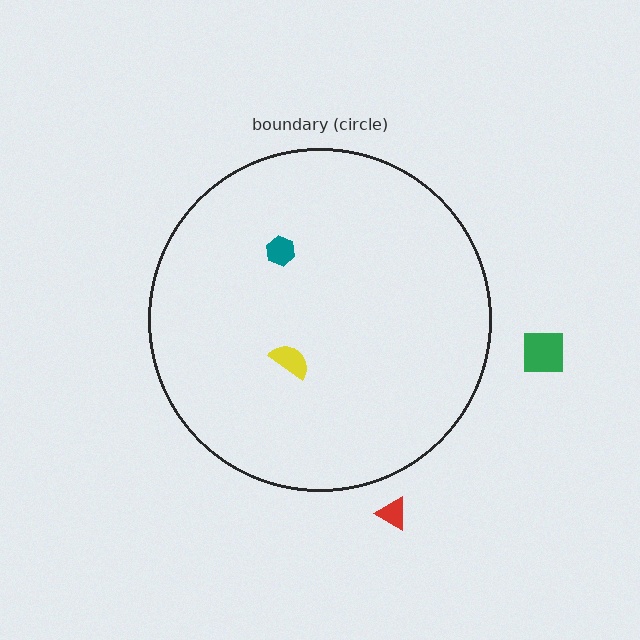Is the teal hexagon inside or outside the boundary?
Inside.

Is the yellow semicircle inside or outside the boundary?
Inside.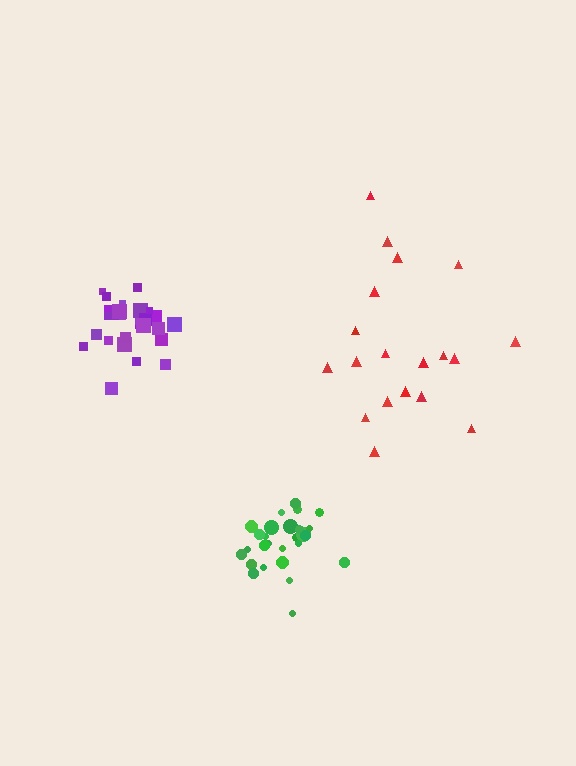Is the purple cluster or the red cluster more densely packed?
Purple.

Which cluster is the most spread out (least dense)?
Red.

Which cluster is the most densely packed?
Green.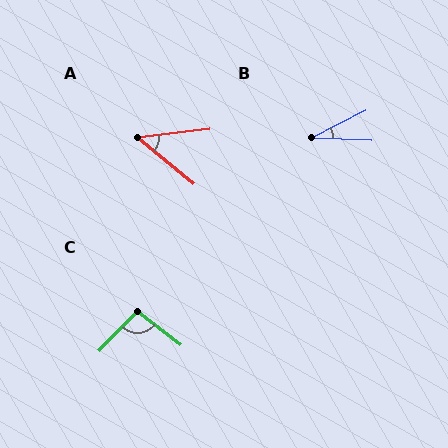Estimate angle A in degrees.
Approximately 46 degrees.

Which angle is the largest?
C, at approximately 97 degrees.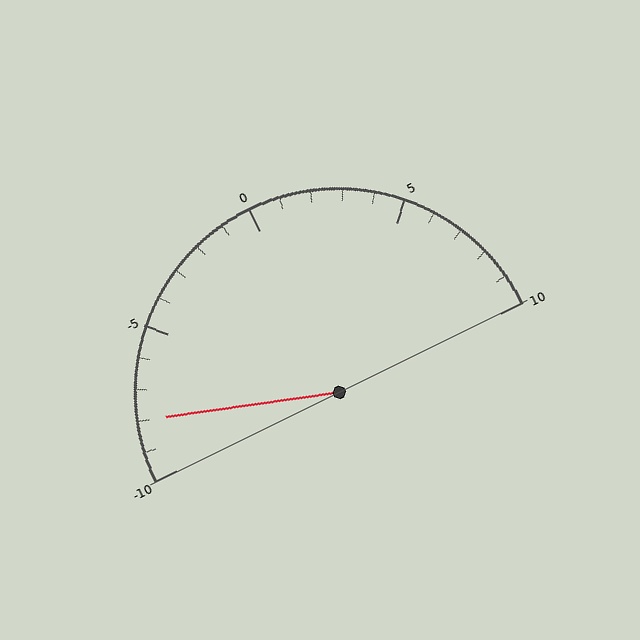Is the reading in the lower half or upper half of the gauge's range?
The reading is in the lower half of the range (-10 to 10).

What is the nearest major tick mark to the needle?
The nearest major tick mark is -10.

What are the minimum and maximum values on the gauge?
The gauge ranges from -10 to 10.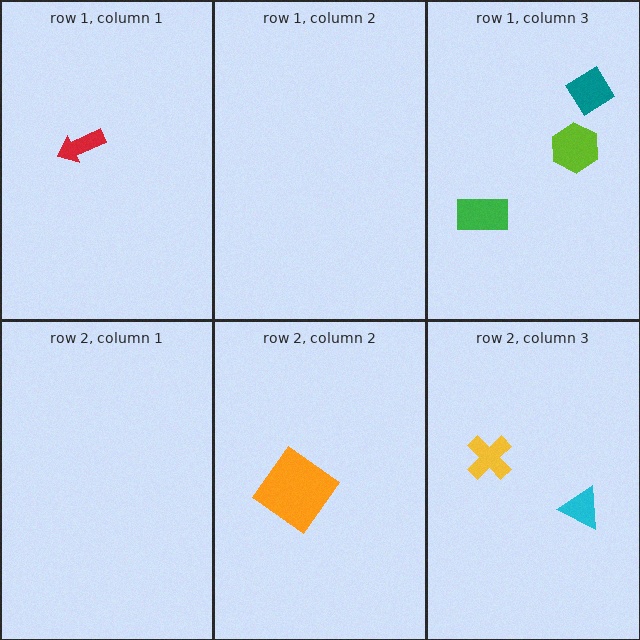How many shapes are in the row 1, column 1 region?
1.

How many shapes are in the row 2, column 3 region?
2.